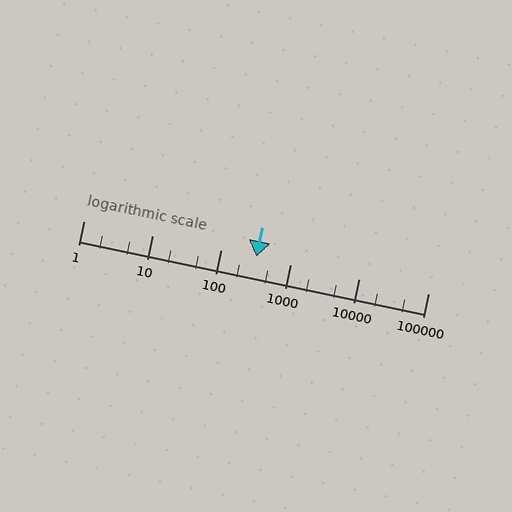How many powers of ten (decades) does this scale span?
The scale spans 5 decades, from 1 to 100000.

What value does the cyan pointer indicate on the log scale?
The pointer indicates approximately 320.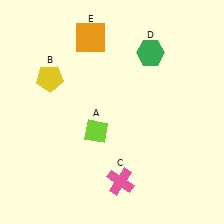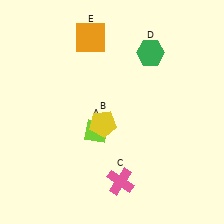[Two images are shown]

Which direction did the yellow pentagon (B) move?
The yellow pentagon (B) moved right.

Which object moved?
The yellow pentagon (B) moved right.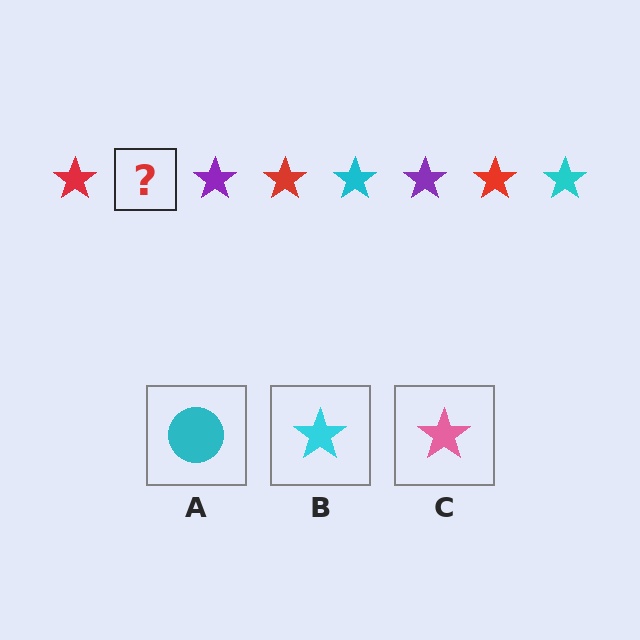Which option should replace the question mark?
Option B.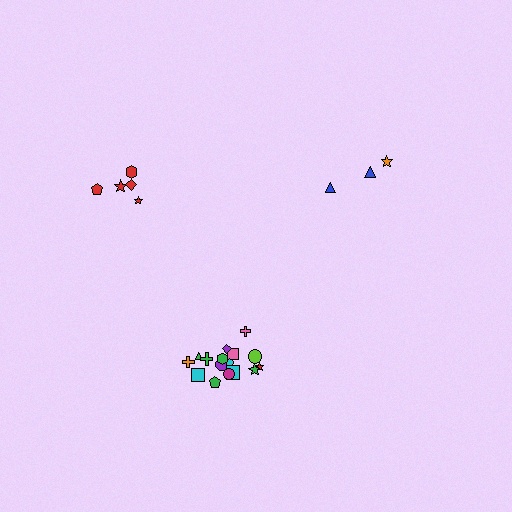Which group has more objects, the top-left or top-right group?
The top-left group.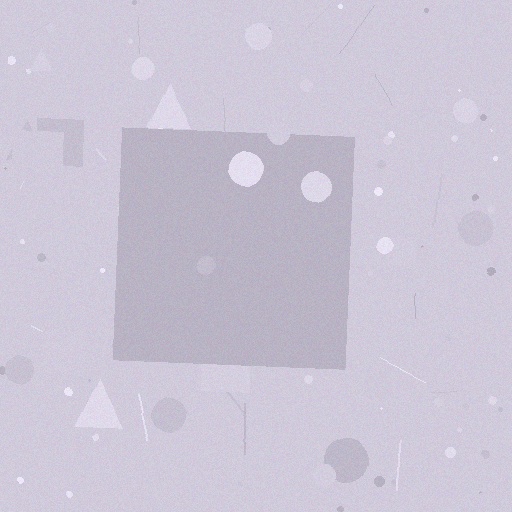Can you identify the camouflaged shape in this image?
The camouflaged shape is a square.